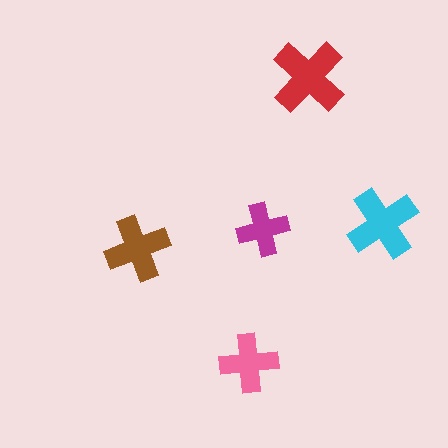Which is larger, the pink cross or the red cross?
The red one.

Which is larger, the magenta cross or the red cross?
The red one.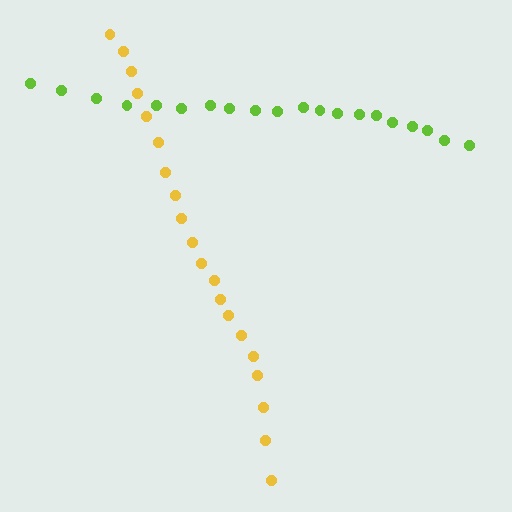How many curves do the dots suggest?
There are 2 distinct paths.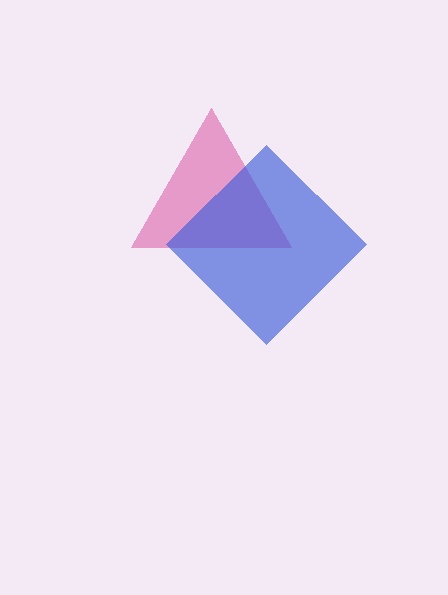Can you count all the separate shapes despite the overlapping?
Yes, there are 2 separate shapes.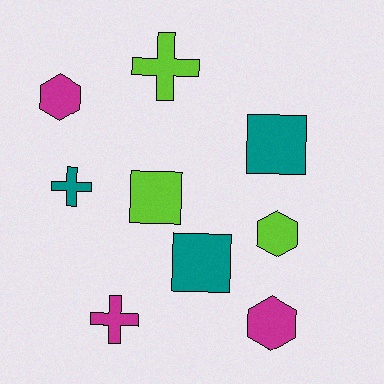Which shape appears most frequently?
Square, with 3 objects.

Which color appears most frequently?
Lime, with 3 objects.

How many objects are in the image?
There are 9 objects.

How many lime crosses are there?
There is 1 lime cross.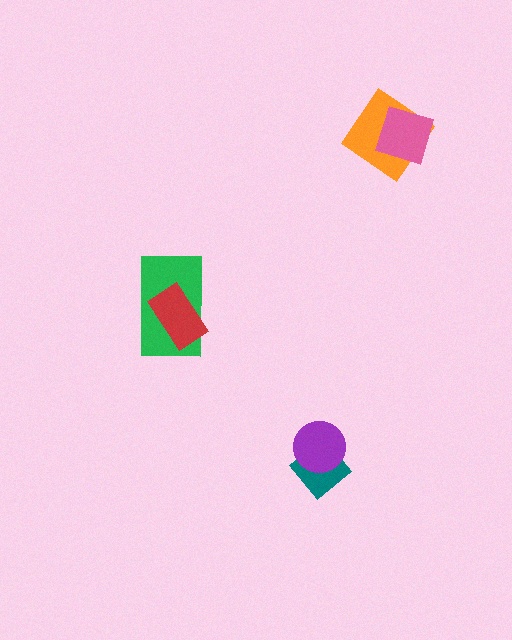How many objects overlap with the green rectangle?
1 object overlaps with the green rectangle.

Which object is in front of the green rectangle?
The red rectangle is in front of the green rectangle.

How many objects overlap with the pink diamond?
1 object overlaps with the pink diamond.